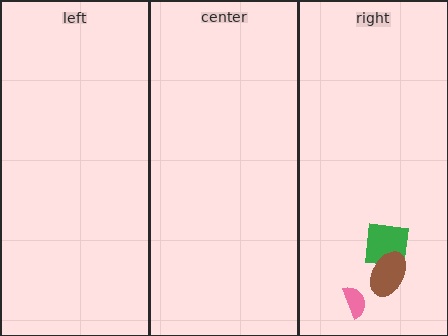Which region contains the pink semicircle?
The right region.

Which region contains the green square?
The right region.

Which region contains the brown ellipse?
The right region.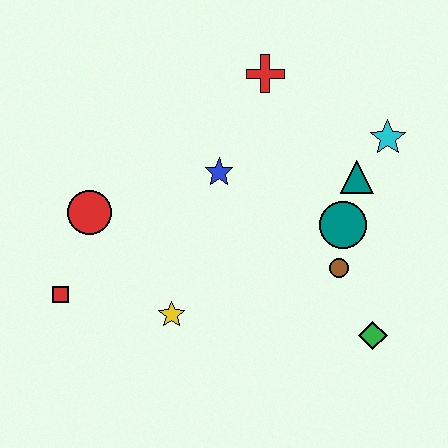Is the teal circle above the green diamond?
Yes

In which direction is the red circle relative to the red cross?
The red circle is to the left of the red cross.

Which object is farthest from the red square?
The cyan star is farthest from the red square.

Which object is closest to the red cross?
The blue star is closest to the red cross.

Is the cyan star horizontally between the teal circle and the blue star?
No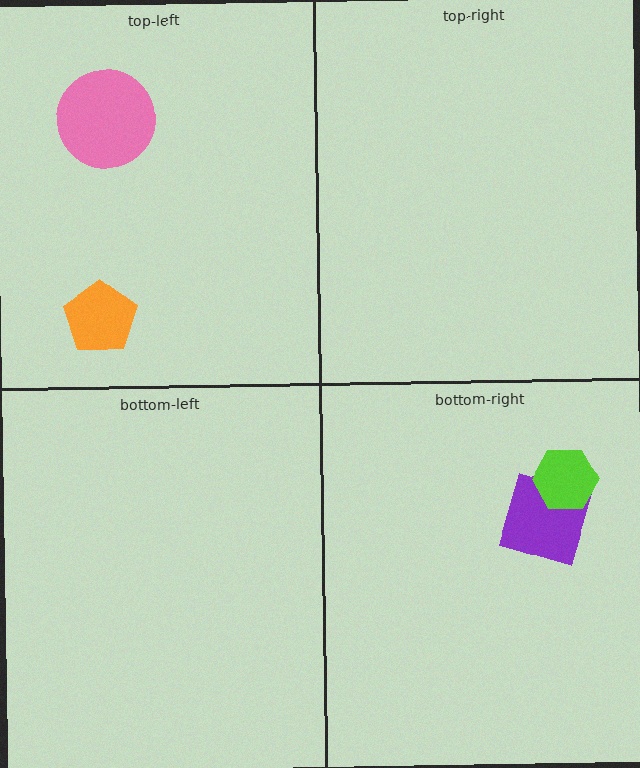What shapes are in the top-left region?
The pink circle, the orange pentagon.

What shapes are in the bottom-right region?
The purple diamond, the lime hexagon.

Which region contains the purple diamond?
The bottom-right region.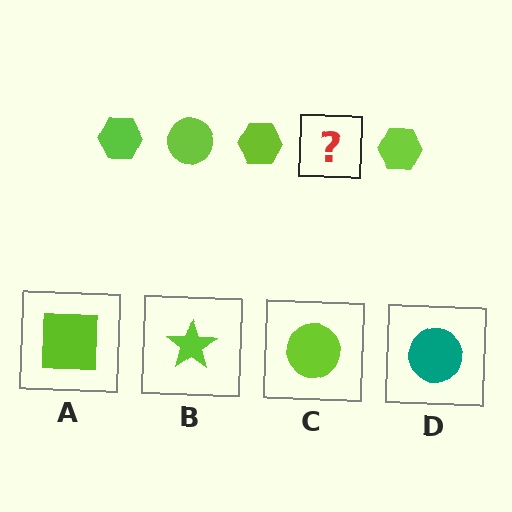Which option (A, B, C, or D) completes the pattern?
C.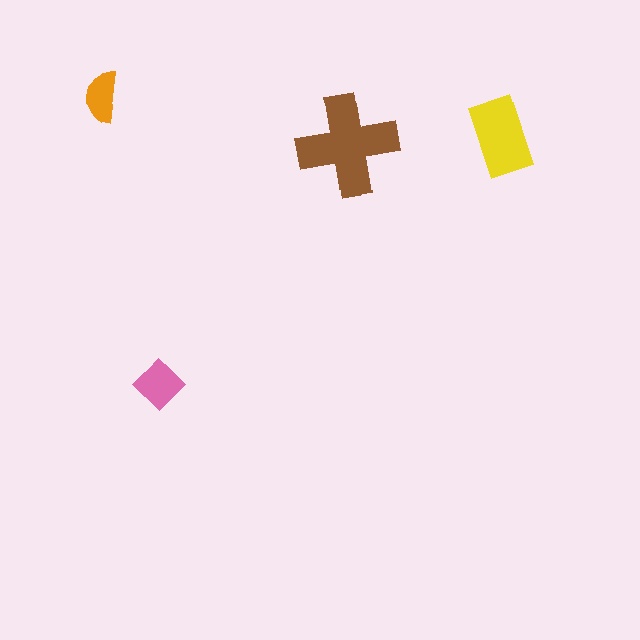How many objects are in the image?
There are 4 objects in the image.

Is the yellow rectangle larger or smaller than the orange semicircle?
Larger.